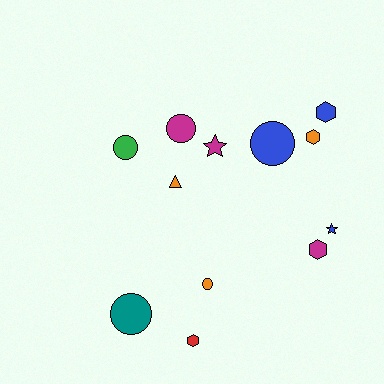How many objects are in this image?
There are 12 objects.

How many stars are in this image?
There are 2 stars.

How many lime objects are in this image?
There are no lime objects.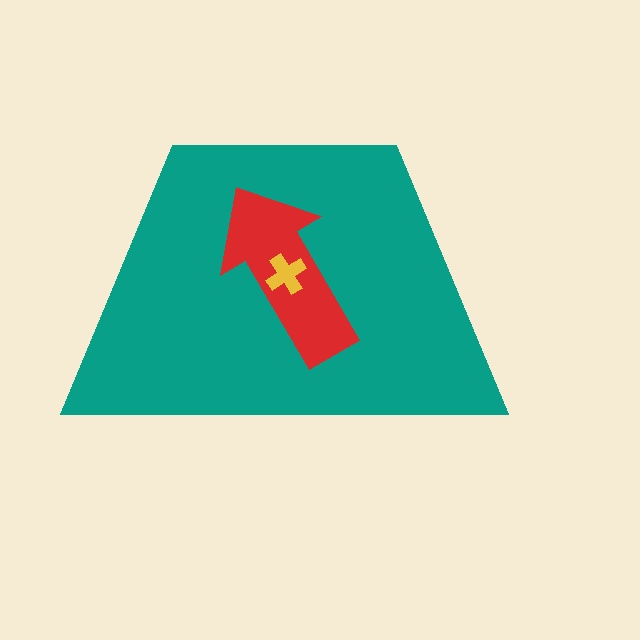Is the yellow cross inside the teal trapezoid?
Yes.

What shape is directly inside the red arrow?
The yellow cross.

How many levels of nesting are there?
3.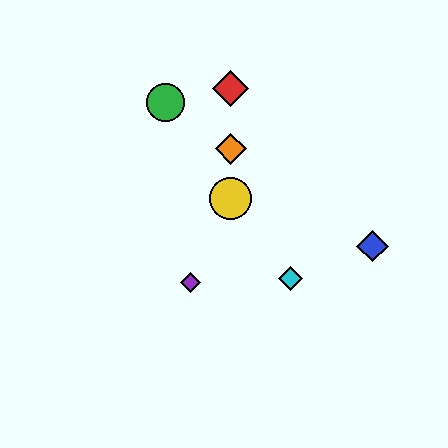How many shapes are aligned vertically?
3 shapes (the red diamond, the yellow circle, the orange diamond) are aligned vertically.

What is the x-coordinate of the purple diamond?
The purple diamond is at x≈190.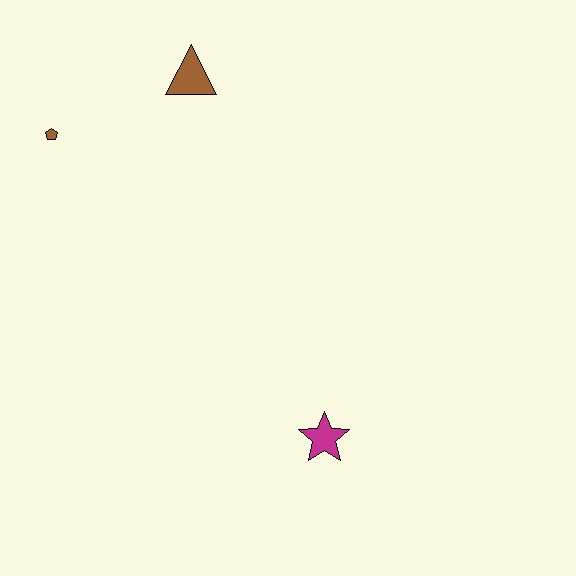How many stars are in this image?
There is 1 star.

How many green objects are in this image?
There are no green objects.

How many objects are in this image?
There are 3 objects.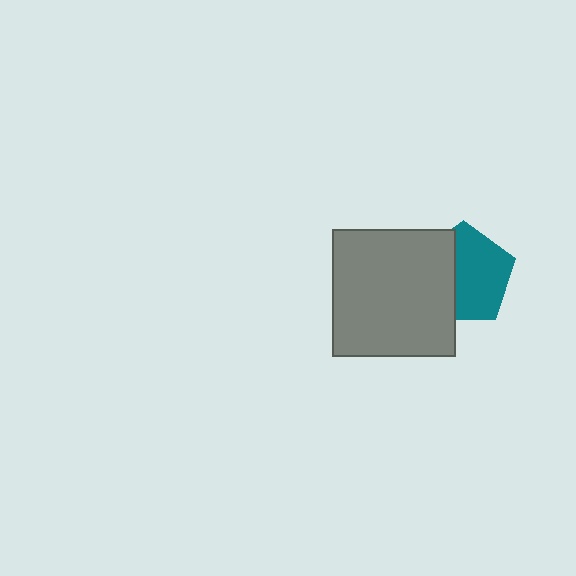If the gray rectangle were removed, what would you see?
You would see the complete teal pentagon.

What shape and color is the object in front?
The object in front is a gray rectangle.